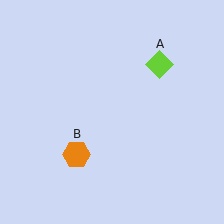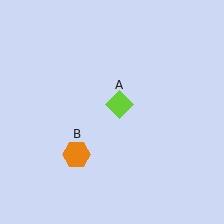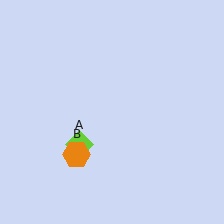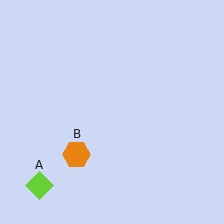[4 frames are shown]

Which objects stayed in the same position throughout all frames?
Orange hexagon (object B) remained stationary.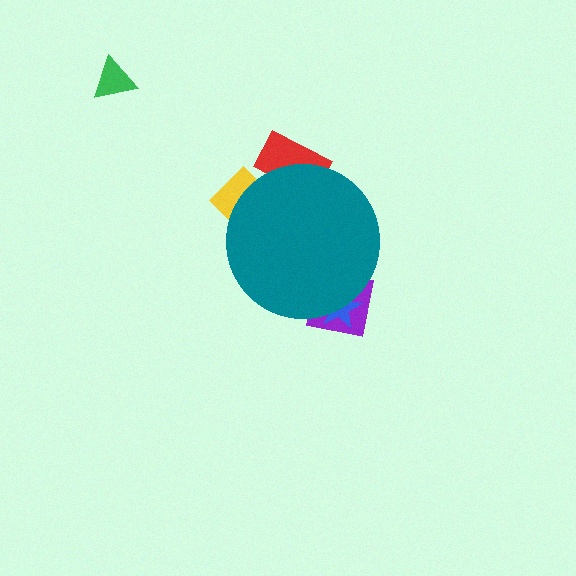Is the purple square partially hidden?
Yes, the purple square is partially hidden behind the teal circle.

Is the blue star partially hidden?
Yes, the blue star is partially hidden behind the teal circle.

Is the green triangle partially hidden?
No, the green triangle is fully visible.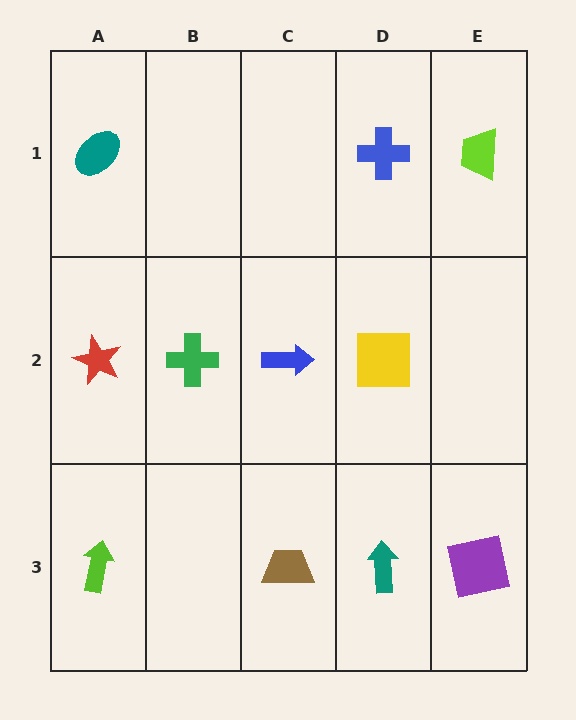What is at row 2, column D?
A yellow square.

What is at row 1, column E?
A lime trapezoid.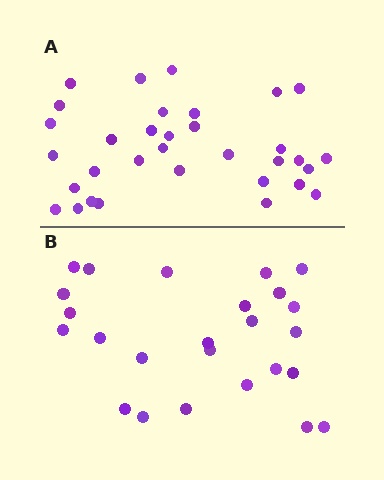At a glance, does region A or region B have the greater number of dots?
Region A (the top region) has more dots.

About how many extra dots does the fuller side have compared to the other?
Region A has roughly 8 or so more dots than region B.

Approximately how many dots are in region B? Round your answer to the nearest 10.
About 20 dots. (The exact count is 25, which rounds to 20.)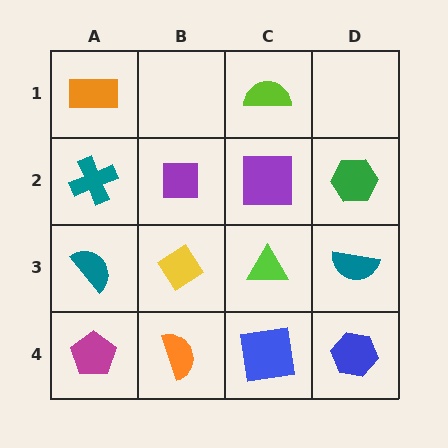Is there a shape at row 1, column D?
No, that cell is empty.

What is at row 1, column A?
An orange rectangle.